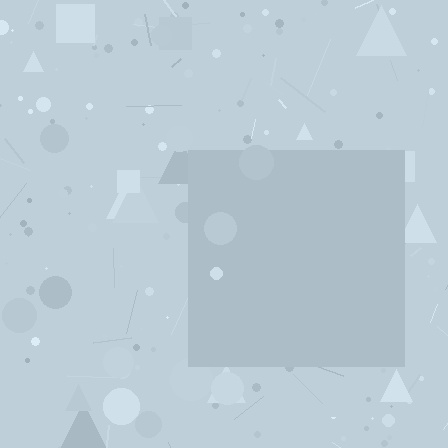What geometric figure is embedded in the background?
A square is embedded in the background.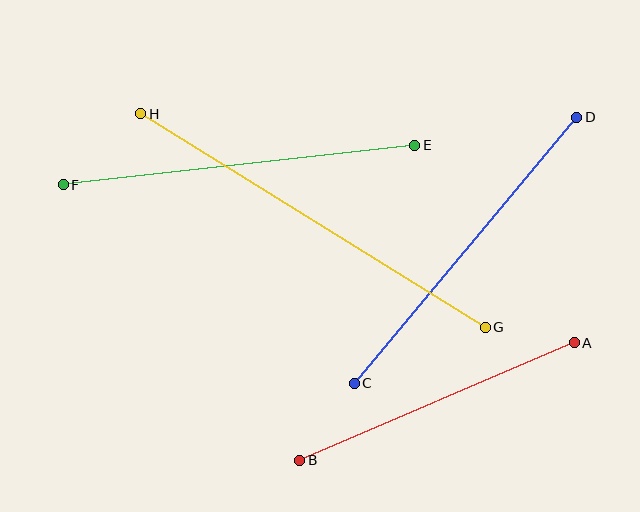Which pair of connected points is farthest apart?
Points G and H are farthest apart.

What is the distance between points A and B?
The distance is approximately 299 pixels.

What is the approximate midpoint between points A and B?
The midpoint is at approximately (437, 402) pixels.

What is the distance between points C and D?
The distance is approximately 347 pixels.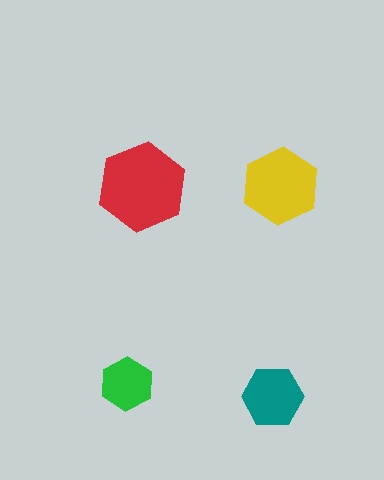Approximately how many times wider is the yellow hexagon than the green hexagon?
About 1.5 times wider.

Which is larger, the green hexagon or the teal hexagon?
The teal one.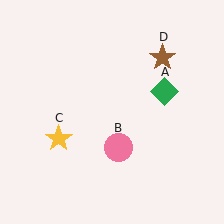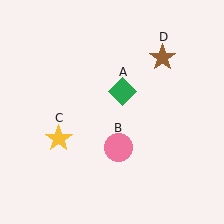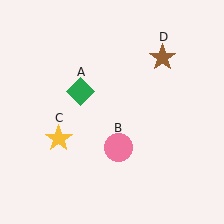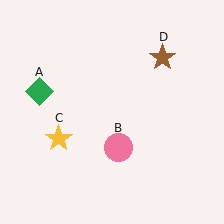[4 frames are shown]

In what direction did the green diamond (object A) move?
The green diamond (object A) moved left.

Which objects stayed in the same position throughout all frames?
Pink circle (object B) and yellow star (object C) and brown star (object D) remained stationary.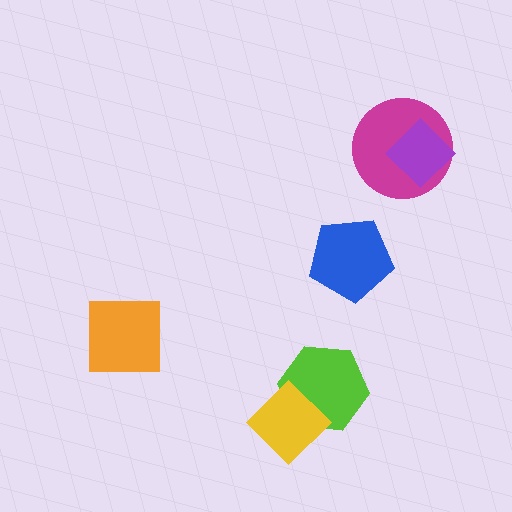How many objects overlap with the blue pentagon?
0 objects overlap with the blue pentagon.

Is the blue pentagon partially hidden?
No, no other shape covers it.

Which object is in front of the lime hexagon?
The yellow diamond is in front of the lime hexagon.